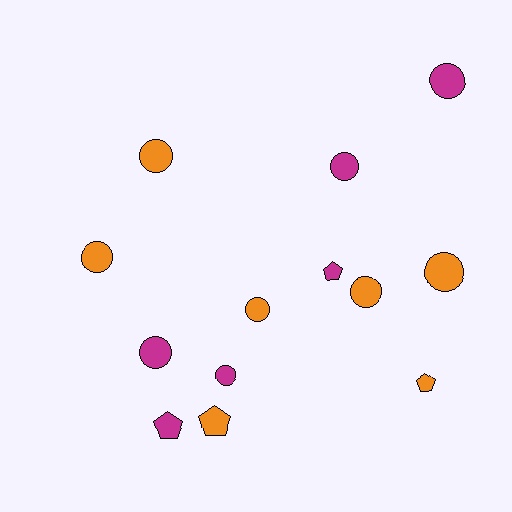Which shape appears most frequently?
Circle, with 9 objects.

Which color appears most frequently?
Orange, with 7 objects.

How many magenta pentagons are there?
There are 2 magenta pentagons.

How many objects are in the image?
There are 13 objects.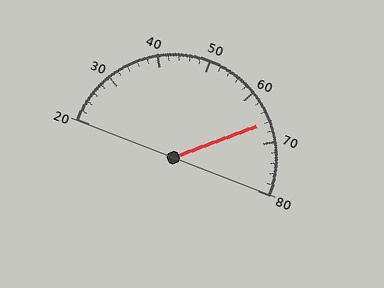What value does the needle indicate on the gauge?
The needle indicates approximately 66.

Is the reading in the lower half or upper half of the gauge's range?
The reading is in the upper half of the range (20 to 80).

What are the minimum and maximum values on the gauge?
The gauge ranges from 20 to 80.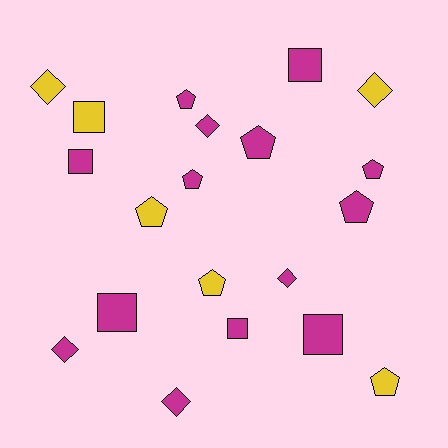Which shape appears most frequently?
Pentagon, with 8 objects.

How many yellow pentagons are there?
There are 3 yellow pentagons.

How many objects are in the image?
There are 20 objects.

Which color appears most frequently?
Magenta, with 14 objects.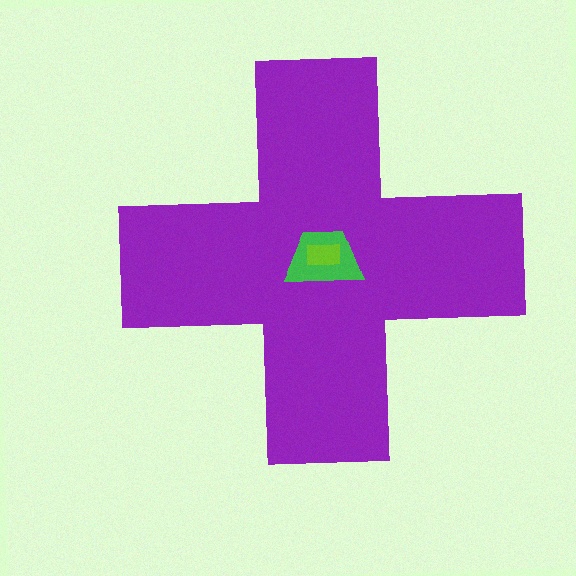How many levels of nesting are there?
3.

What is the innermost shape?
The lime rectangle.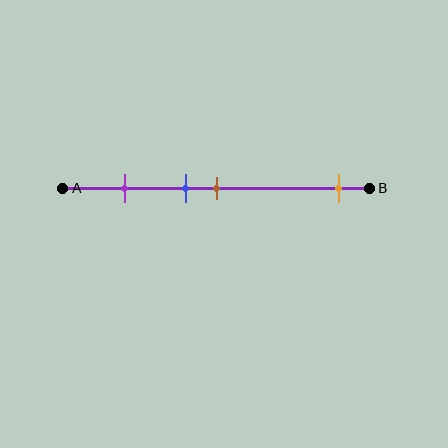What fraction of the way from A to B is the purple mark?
The purple mark is approximately 20% (0.2) of the way from A to B.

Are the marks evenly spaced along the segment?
No, the marks are not evenly spaced.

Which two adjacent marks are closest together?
The blue and brown marks are the closest adjacent pair.